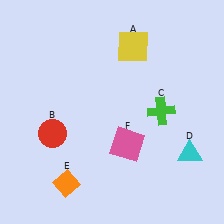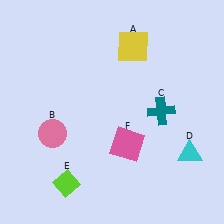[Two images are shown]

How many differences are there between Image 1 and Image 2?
There are 3 differences between the two images.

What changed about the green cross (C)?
In Image 1, C is green. In Image 2, it changed to teal.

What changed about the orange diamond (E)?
In Image 1, E is orange. In Image 2, it changed to lime.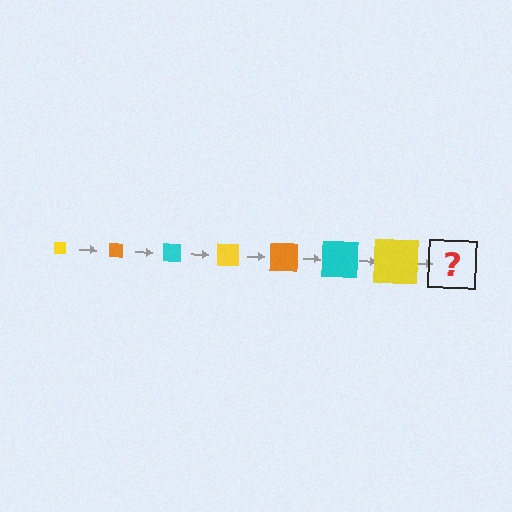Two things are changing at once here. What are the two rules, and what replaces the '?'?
The two rules are that the square grows larger each step and the color cycles through yellow, orange, and cyan. The '?' should be an orange square, larger than the previous one.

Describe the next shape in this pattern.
It should be an orange square, larger than the previous one.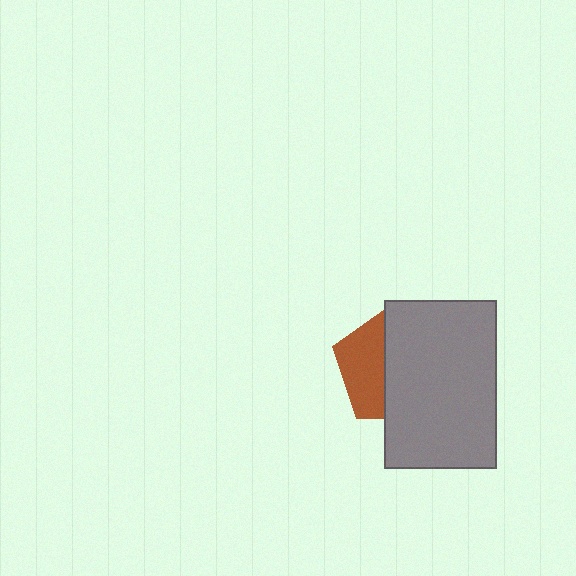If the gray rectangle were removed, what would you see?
You would see the complete brown pentagon.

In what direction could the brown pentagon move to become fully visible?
The brown pentagon could move left. That would shift it out from behind the gray rectangle entirely.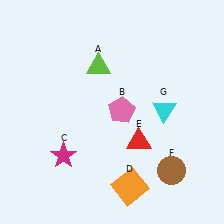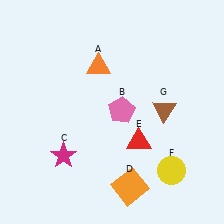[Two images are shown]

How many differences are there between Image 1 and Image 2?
There are 3 differences between the two images.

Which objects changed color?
A changed from lime to orange. F changed from brown to yellow. G changed from cyan to brown.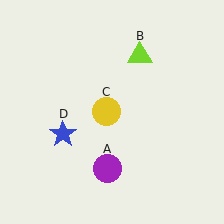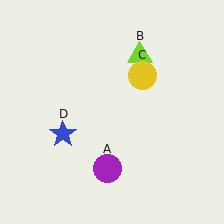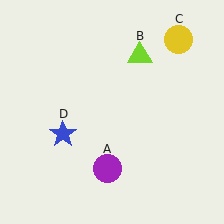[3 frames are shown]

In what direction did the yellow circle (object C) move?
The yellow circle (object C) moved up and to the right.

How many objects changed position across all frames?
1 object changed position: yellow circle (object C).